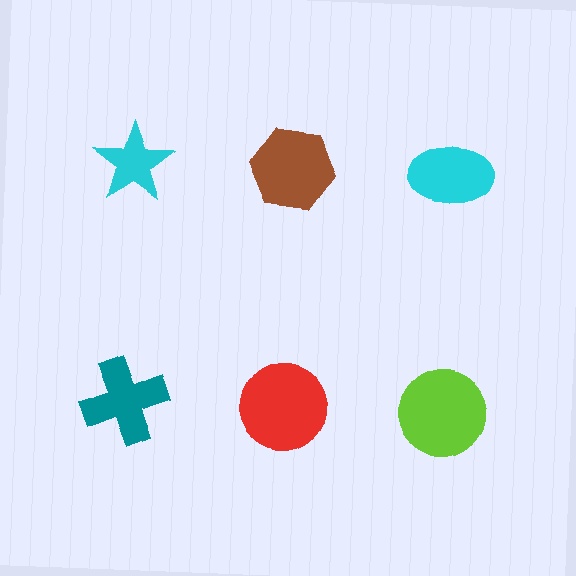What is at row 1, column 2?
A brown hexagon.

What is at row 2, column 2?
A red circle.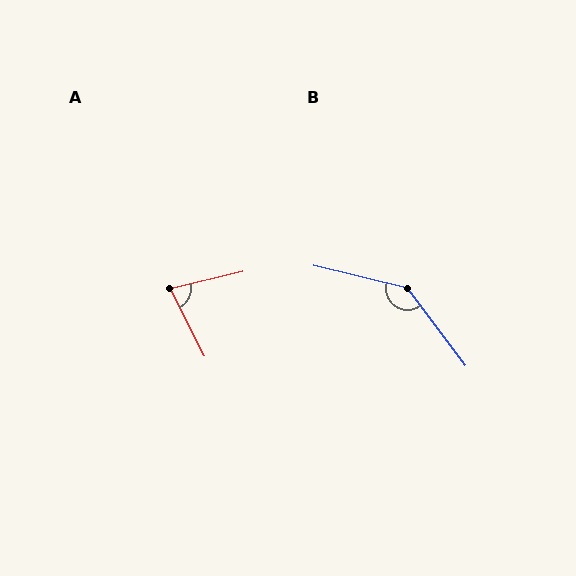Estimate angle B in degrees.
Approximately 140 degrees.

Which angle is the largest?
B, at approximately 140 degrees.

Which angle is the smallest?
A, at approximately 76 degrees.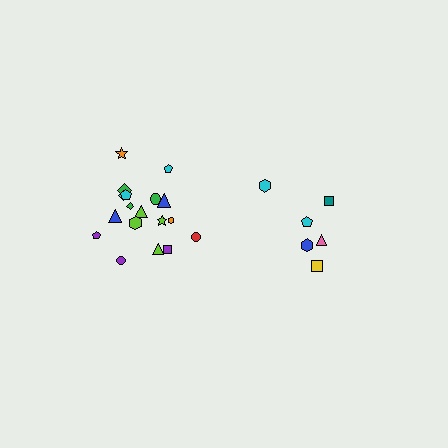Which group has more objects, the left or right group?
The left group.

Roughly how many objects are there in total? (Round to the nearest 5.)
Roughly 25 objects in total.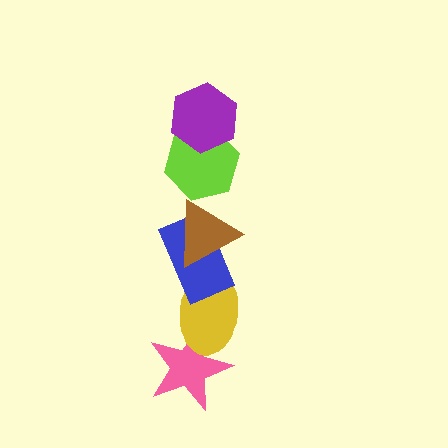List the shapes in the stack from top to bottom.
From top to bottom: the purple hexagon, the lime hexagon, the brown triangle, the blue rectangle, the yellow ellipse, the pink star.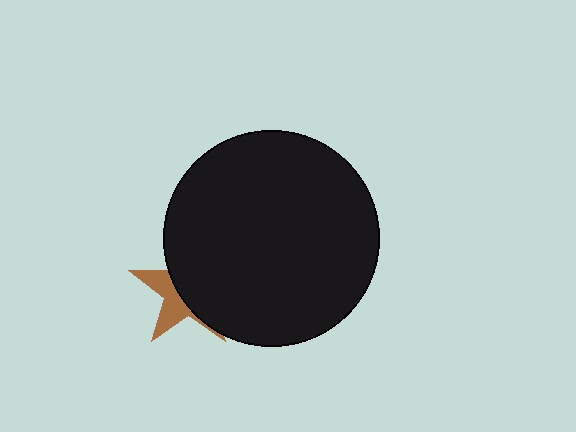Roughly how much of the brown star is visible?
A small part of it is visible (roughly 37%).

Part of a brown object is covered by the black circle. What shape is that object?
It is a star.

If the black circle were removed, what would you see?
You would see the complete brown star.